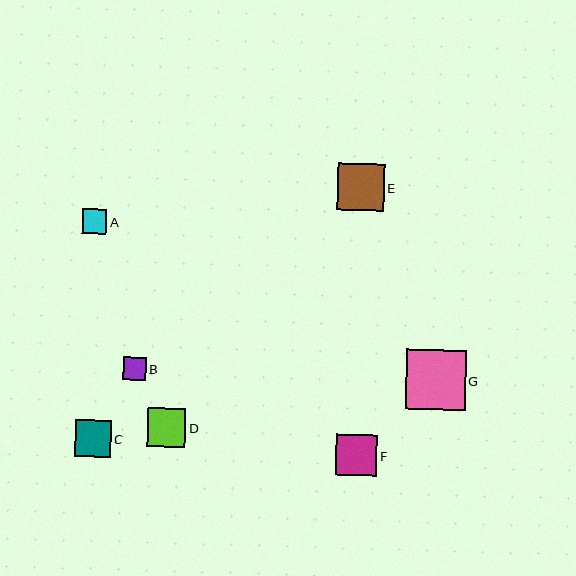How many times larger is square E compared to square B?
Square E is approximately 2.0 times the size of square B.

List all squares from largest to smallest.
From largest to smallest: G, E, F, D, C, A, B.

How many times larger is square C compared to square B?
Square C is approximately 1.6 times the size of square B.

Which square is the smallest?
Square B is the smallest with a size of approximately 23 pixels.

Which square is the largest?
Square G is the largest with a size of approximately 60 pixels.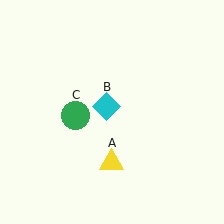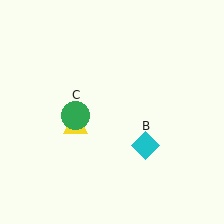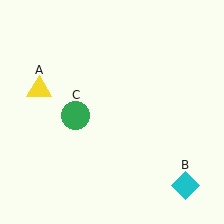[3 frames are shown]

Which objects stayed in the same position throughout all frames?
Green circle (object C) remained stationary.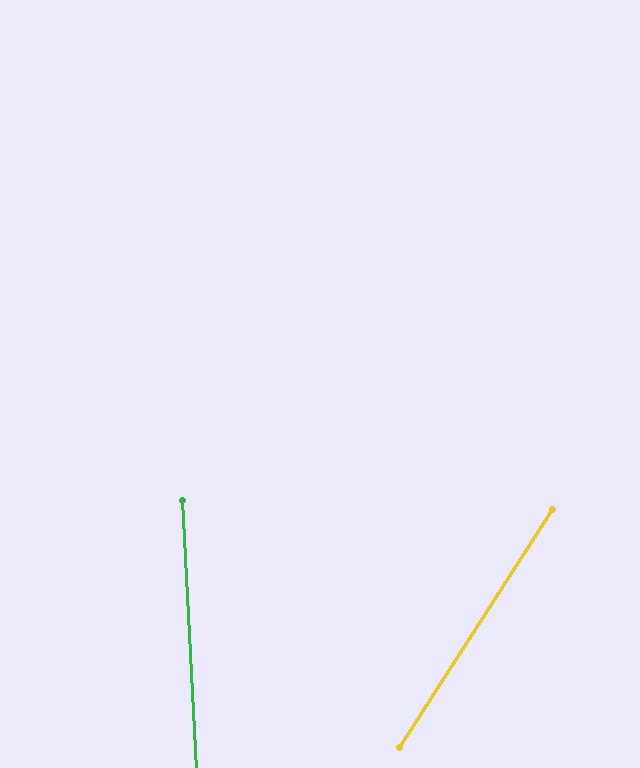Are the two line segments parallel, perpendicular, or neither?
Neither parallel nor perpendicular — they differ by about 36°.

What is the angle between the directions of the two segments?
Approximately 36 degrees.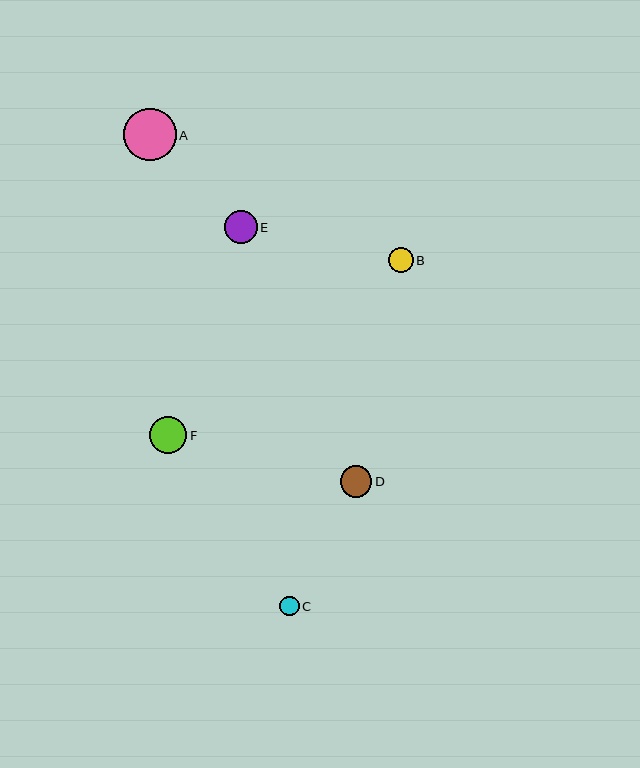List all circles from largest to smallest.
From largest to smallest: A, F, E, D, B, C.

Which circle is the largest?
Circle A is the largest with a size of approximately 53 pixels.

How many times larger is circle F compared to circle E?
Circle F is approximately 1.1 times the size of circle E.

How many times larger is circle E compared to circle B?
Circle E is approximately 1.3 times the size of circle B.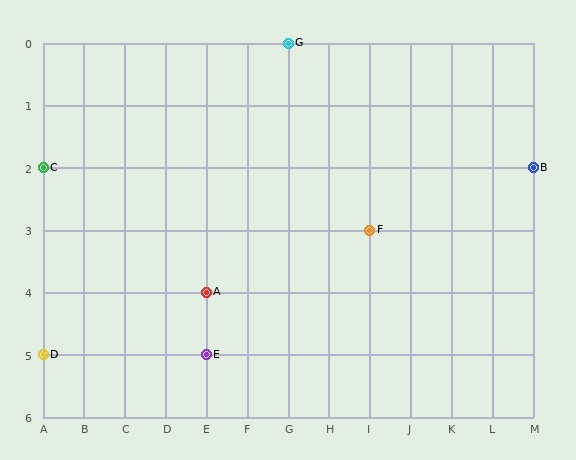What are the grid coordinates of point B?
Point B is at grid coordinates (M, 2).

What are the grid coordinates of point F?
Point F is at grid coordinates (I, 3).